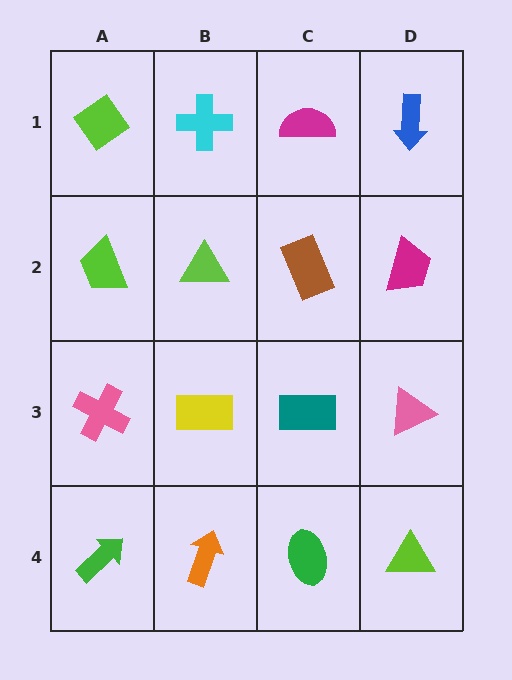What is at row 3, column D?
A pink triangle.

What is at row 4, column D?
A lime triangle.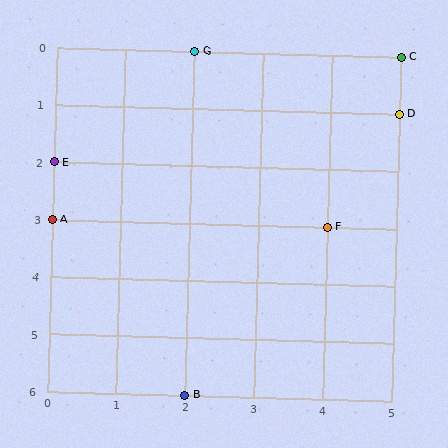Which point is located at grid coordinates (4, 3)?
Point F is at (4, 3).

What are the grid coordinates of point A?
Point A is at grid coordinates (0, 3).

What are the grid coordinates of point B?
Point B is at grid coordinates (2, 6).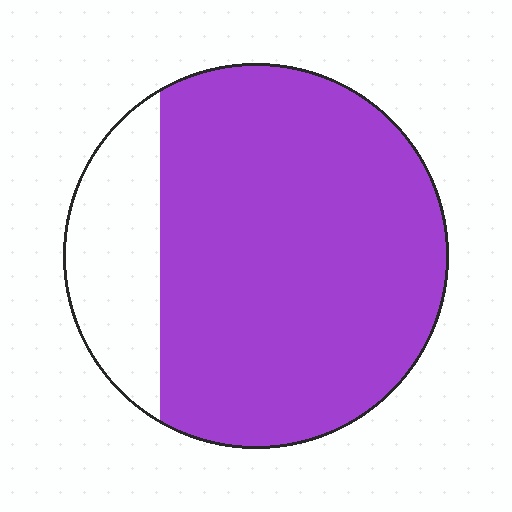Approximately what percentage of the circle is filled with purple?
Approximately 80%.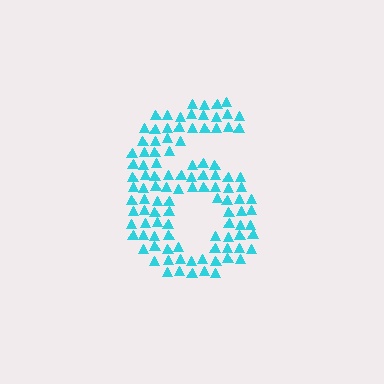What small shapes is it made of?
It is made of small triangles.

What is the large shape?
The large shape is the digit 6.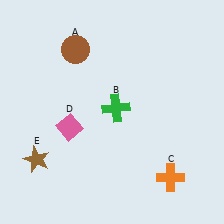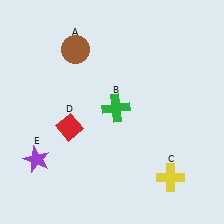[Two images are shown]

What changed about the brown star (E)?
In Image 1, E is brown. In Image 2, it changed to purple.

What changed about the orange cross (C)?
In Image 1, C is orange. In Image 2, it changed to yellow.